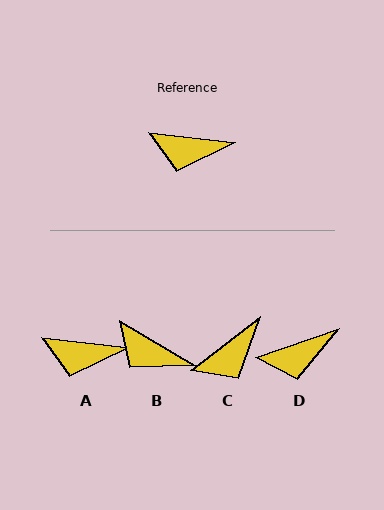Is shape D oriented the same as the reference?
No, it is off by about 26 degrees.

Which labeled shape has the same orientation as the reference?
A.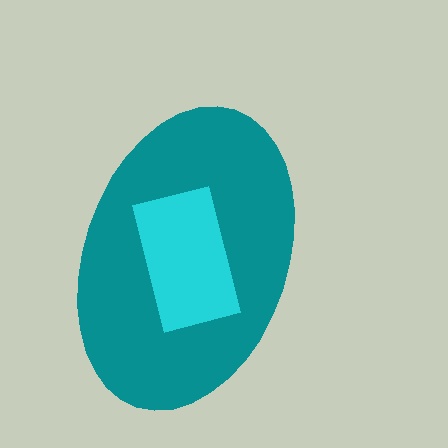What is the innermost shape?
The cyan rectangle.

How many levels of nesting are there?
2.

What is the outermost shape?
The teal ellipse.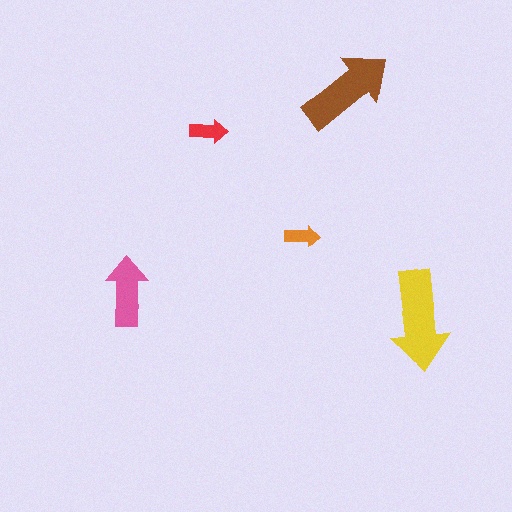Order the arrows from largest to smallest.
the yellow one, the brown one, the pink one, the red one, the orange one.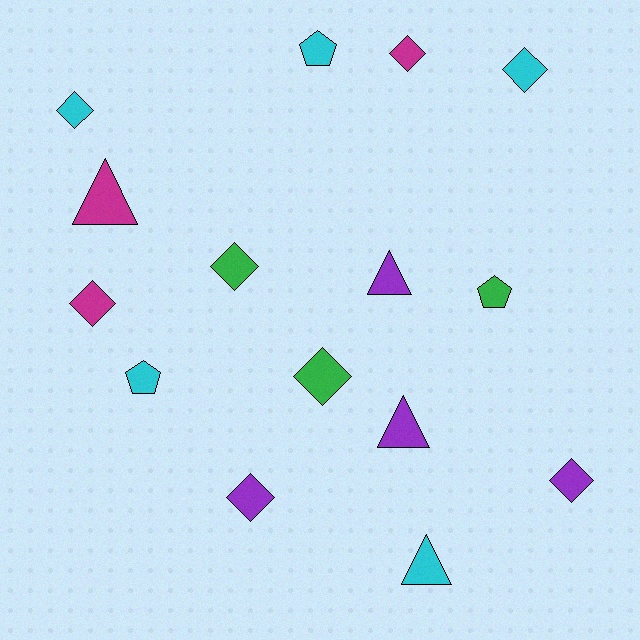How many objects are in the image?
There are 15 objects.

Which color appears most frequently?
Cyan, with 5 objects.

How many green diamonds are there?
There are 2 green diamonds.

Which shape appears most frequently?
Diamond, with 8 objects.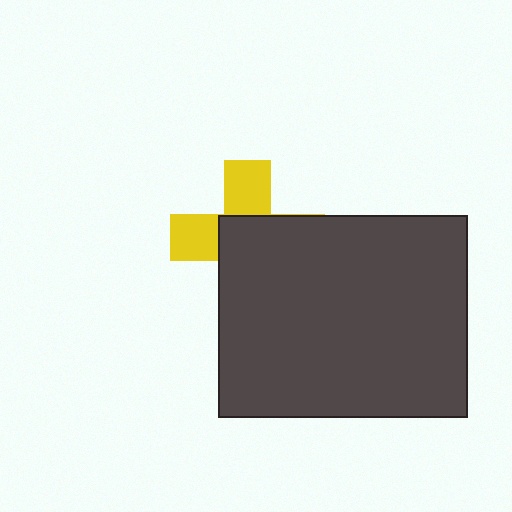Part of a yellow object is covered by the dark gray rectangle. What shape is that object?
It is a cross.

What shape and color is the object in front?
The object in front is a dark gray rectangle.